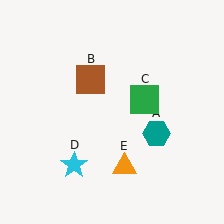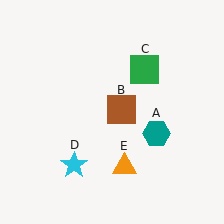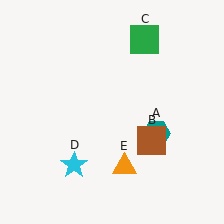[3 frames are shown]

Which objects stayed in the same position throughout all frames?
Teal hexagon (object A) and cyan star (object D) and orange triangle (object E) remained stationary.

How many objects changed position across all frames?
2 objects changed position: brown square (object B), green square (object C).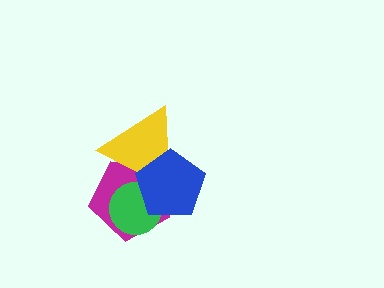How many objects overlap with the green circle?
3 objects overlap with the green circle.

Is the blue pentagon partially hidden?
No, no other shape covers it.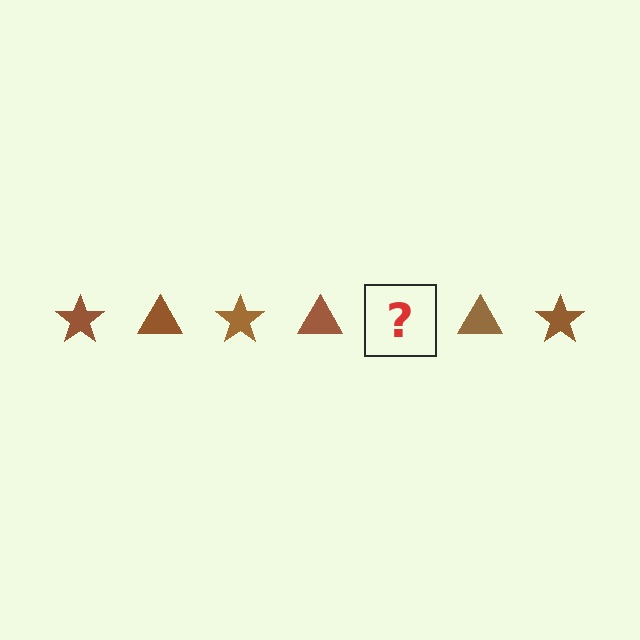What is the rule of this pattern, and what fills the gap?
The rule is that the pattern cycles through star, triangle shapes in brown. The gap should be filled with a brown star.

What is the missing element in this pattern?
The missing element is a brown star.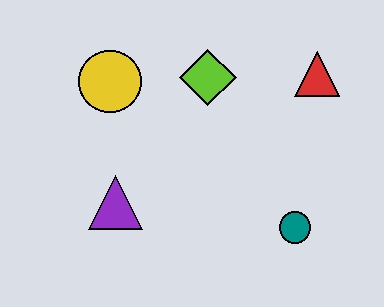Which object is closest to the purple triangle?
The yellow circle is closest to the purple triangle.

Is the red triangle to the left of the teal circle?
No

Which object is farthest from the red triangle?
The purple triangle is farthest from the red triangle.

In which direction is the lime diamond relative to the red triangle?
The lime diamond is to the left of the red triangle.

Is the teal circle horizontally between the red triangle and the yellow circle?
Yes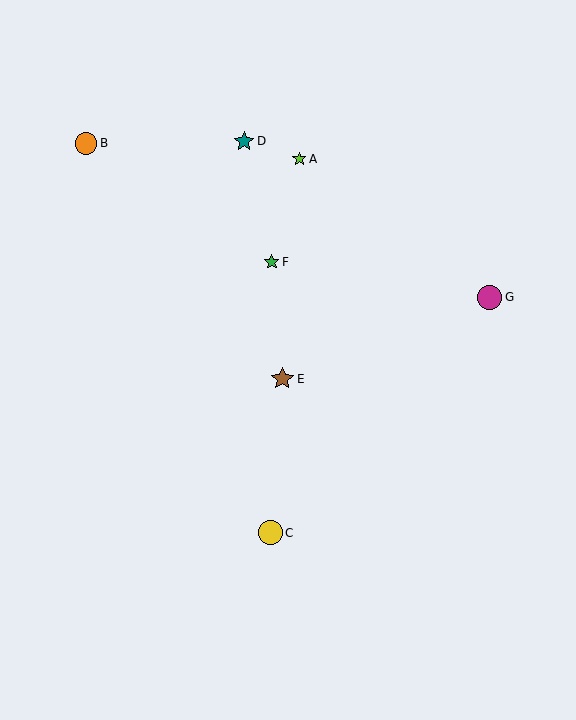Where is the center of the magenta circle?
The center of the magenta circle is at (490, 297).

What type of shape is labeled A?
Shape A is a lime star.